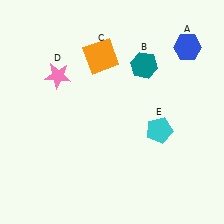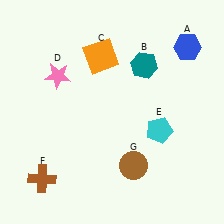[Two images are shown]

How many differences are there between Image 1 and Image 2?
There are 2 differences between the two images.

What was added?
A brown cross (F), a brown circle (G) were added in Image 2.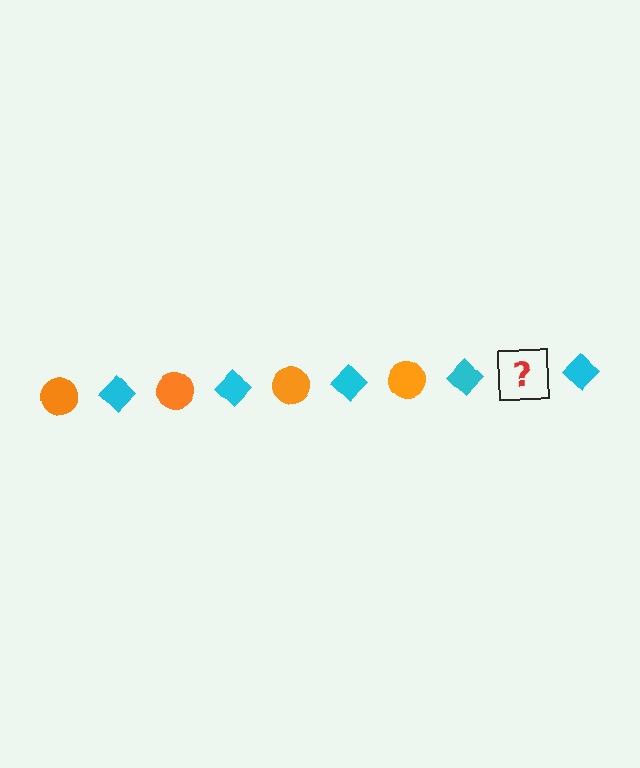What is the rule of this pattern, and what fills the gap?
The rule is that the pattern alternates between orange circle and cyan diamond. The gap should be filled with an orange circle.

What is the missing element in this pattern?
The missing element is an orange circle.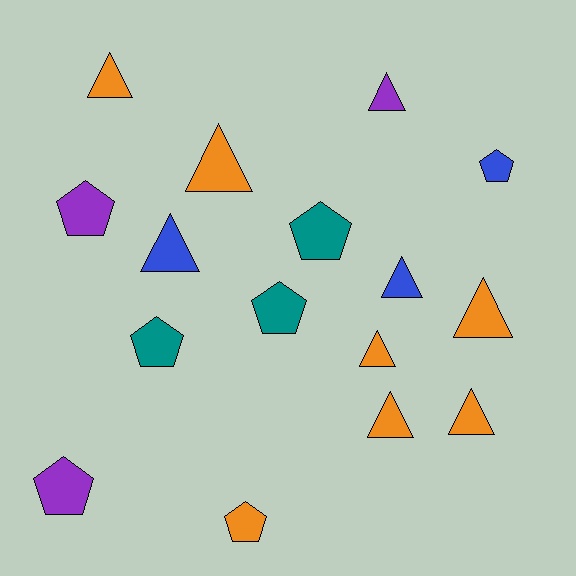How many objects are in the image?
There are 16 objects.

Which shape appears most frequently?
Triangle, with 9 objects.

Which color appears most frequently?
Orange, with 7 objects.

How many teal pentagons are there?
There are 3 teal pentagons.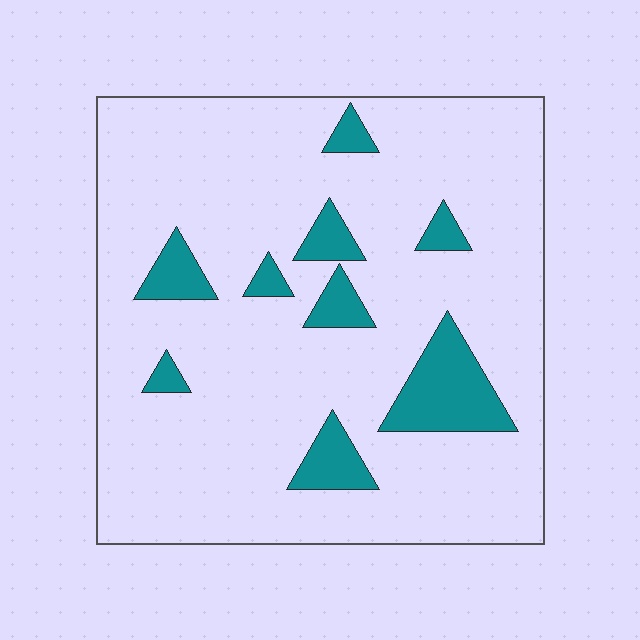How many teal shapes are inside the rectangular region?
9.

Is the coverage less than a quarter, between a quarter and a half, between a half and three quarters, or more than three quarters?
Less than a quarter.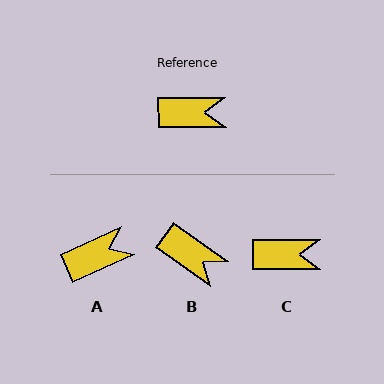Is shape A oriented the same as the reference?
No, it is off by about 24 degrees.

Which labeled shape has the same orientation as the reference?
C.